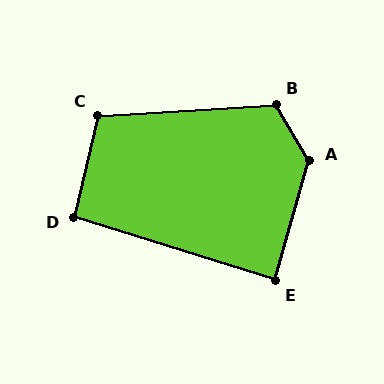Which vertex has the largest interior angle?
A, at approximately 134 degrees.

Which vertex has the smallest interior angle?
E, at approximately 89 degrees.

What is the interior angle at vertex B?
Approximately 117 degrees (obtuse).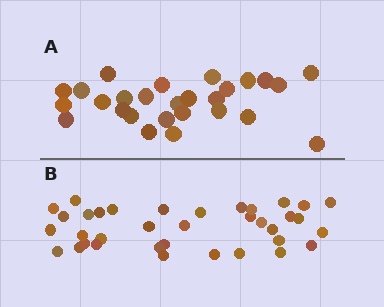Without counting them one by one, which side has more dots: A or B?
Region B (the bottom region) has more dots.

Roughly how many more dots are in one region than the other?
Region B has roughly 8 or so more dots than region A.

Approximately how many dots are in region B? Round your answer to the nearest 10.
About 40 dots. (The exact count is 36, which rounds to 40.)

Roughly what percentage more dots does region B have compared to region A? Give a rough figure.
About 35% more.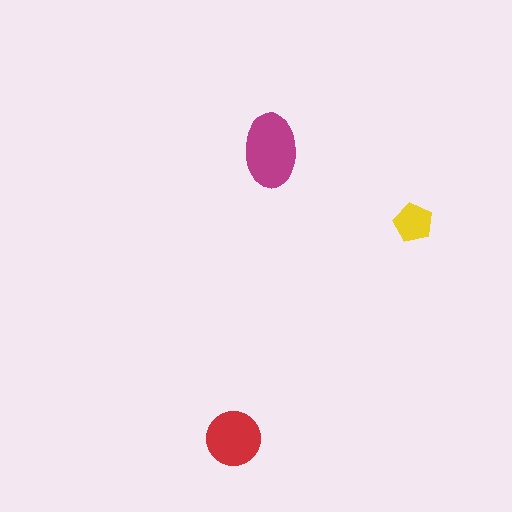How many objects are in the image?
There are 3 objects in the image.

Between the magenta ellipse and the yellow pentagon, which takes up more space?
The magenta ellipse.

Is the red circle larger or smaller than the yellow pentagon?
Larger.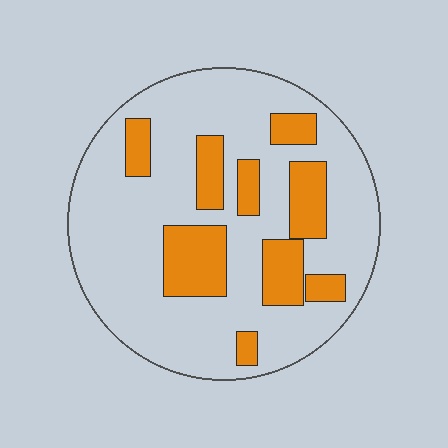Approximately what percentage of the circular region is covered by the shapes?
Approximately 25%.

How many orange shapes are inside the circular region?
9.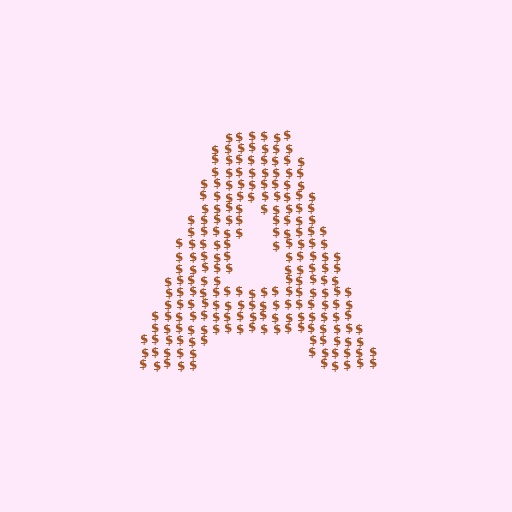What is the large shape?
The large shape is the letter A.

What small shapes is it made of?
It is made of small dollar signs.